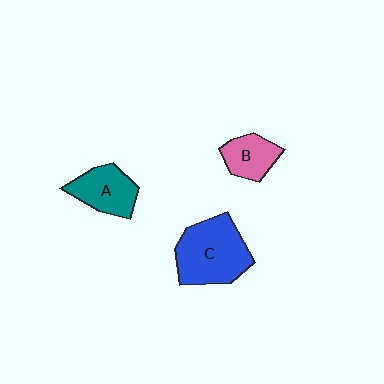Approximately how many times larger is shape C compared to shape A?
Approximately 1.6 times.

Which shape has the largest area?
Shape C (blue).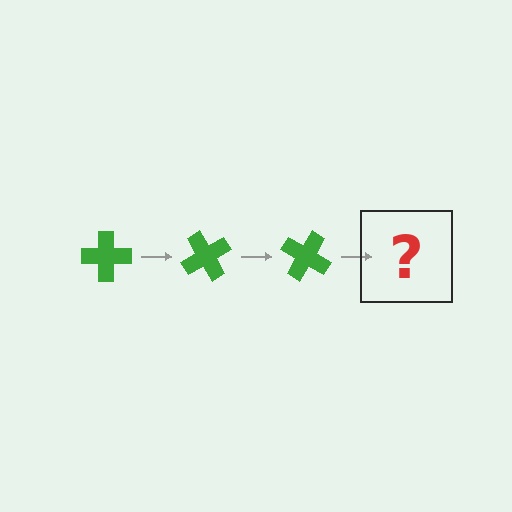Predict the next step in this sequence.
The next step is a green cross rotated 180 degrees.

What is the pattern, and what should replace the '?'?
The pattern is that the cross rotates 60 degrees each step. The '?' should be a green cross rotated 180 degrees.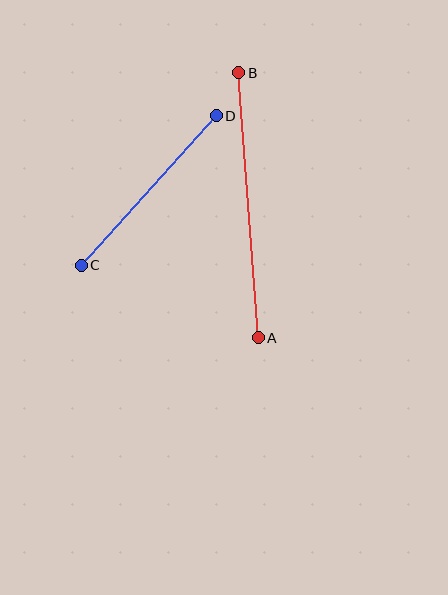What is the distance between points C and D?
The distance is approximately 202 pixels.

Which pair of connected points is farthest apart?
Points A and B are farthest apart.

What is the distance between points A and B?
The distance is approximately 266 pixels.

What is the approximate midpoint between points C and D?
The midpoint is at approximately (149, 191) pixels.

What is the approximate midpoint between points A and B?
The midpoint is at approximately (248, 205) pixels.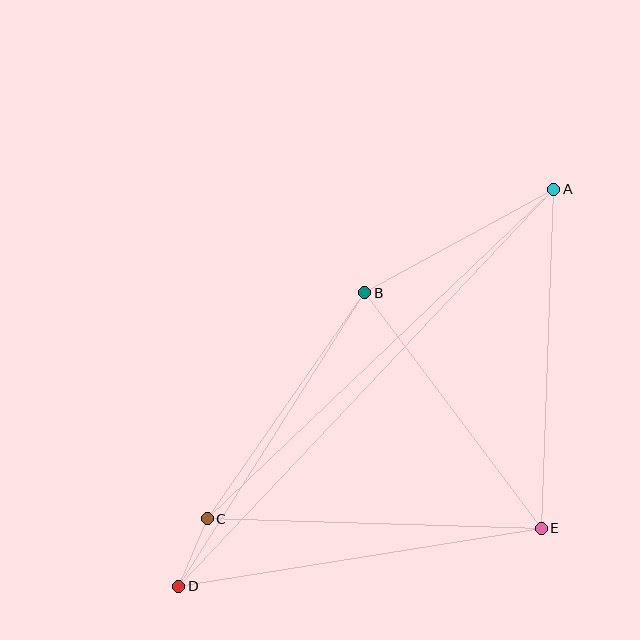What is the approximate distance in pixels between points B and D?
The distance between B and D is approximately 348 pixels.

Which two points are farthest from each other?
Points A and D are farthest from each other.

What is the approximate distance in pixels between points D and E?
The distance between D and E is approximately 367 pixels.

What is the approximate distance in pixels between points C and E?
The distance between C and E is approximately 334 pixels.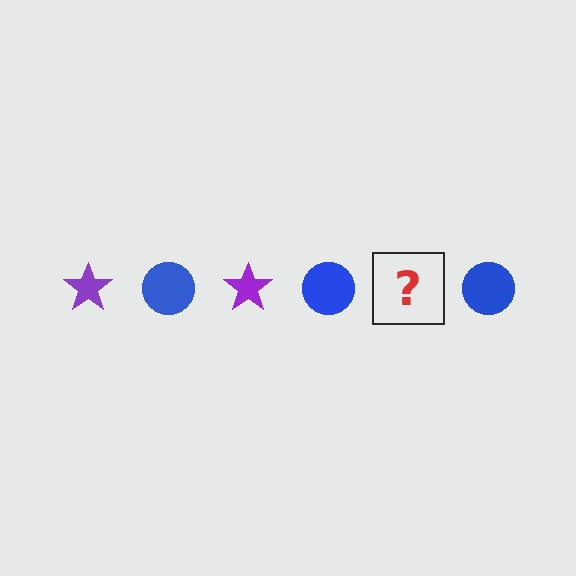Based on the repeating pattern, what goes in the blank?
The blank should be a purple star.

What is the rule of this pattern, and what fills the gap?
The rule is that the pattern alternates between purple star and blue circle. The gap should be filled with a purple star.